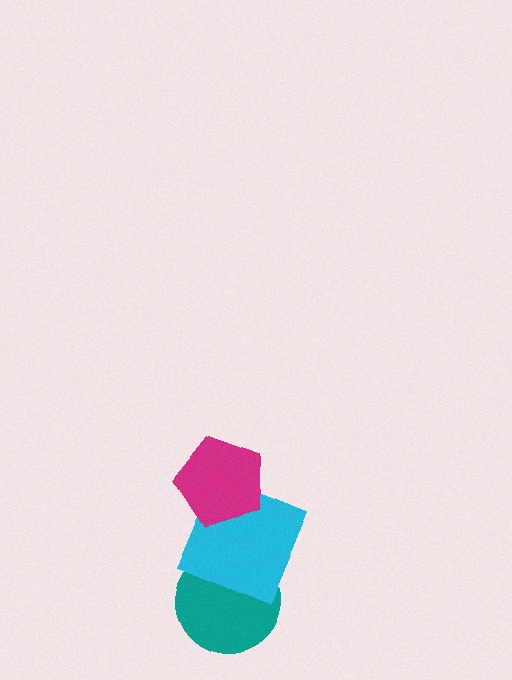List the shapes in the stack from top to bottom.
From top to bottom: the magenta pentagon, the cyan square, the teal circle.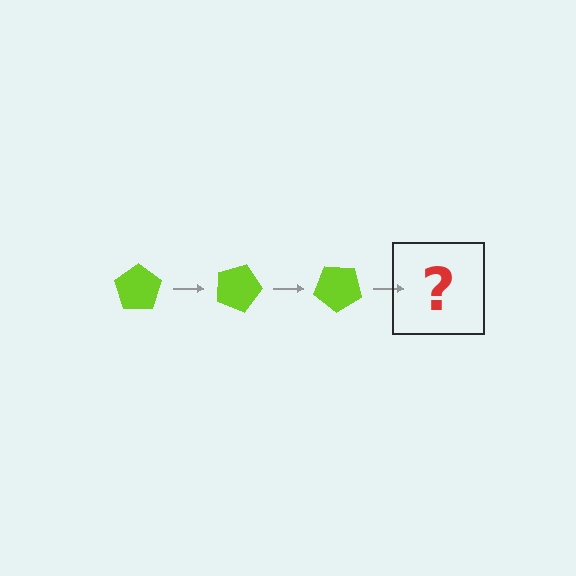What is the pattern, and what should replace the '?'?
The pattern is that the pentagon rotates 20 degrees each step. The '?' should be a lime pentagon rotated 60 degrees.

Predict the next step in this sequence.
The next step is a lime pentagon rotated 60 degrees.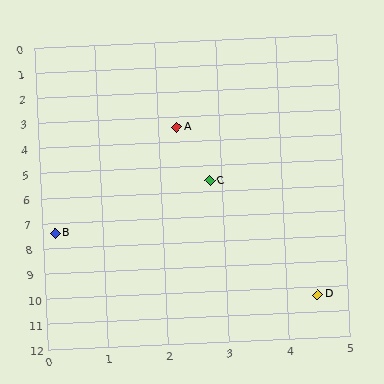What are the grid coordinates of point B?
Point B is at approximately (0.2, 7.4).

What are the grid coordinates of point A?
Point A is at approximately (2.3, 3.4).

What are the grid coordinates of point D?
Point D is at approximately (4.5, 10.3).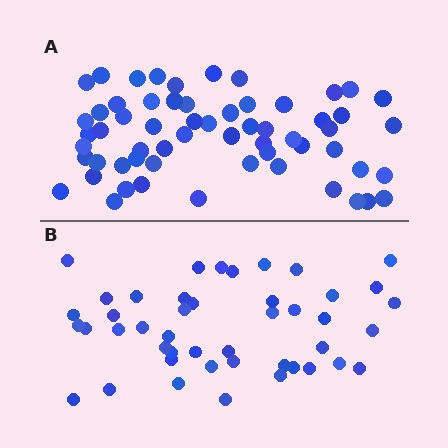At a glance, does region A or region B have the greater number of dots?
Region A (the top region) has more dots.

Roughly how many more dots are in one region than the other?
Region A has approximately 15 more dots than region B.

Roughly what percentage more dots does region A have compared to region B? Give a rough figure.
About 35% more.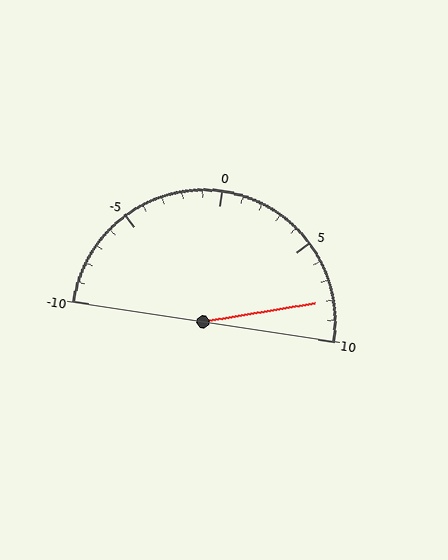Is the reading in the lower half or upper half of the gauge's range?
The reading is in the upper half of the range (-10 to 10).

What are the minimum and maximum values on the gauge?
The gauge ranges from -10 to 10.